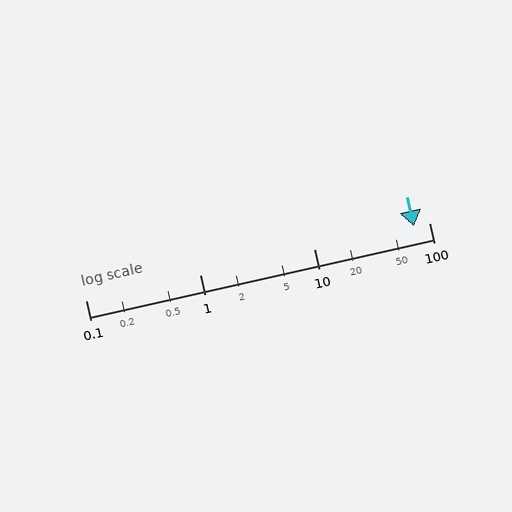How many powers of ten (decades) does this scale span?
The scale spans 3 decades, from 0.1 to 100.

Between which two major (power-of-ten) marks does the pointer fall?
The pointer is between 10 and 100.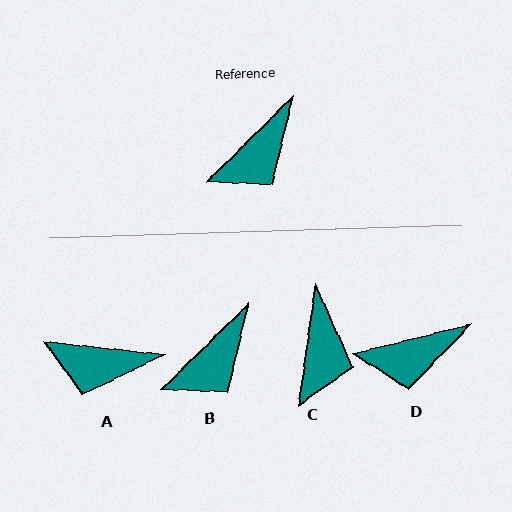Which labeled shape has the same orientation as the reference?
B.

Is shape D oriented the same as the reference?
No, it is off by about 30 degrees.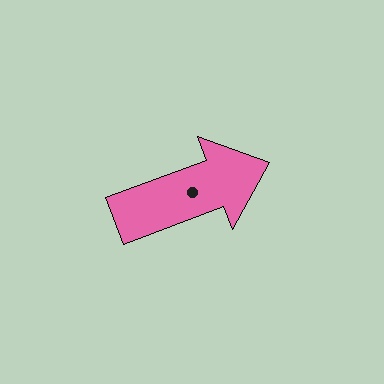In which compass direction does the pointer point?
East.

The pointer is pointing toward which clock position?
Roughly 2 o'clock.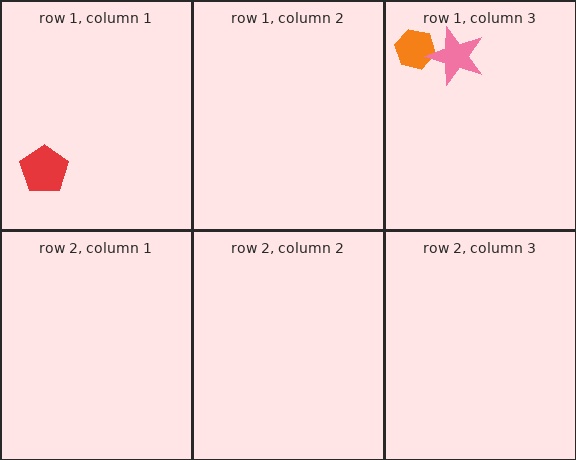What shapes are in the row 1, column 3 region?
The orange hexagon, the pink star.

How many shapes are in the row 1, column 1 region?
1.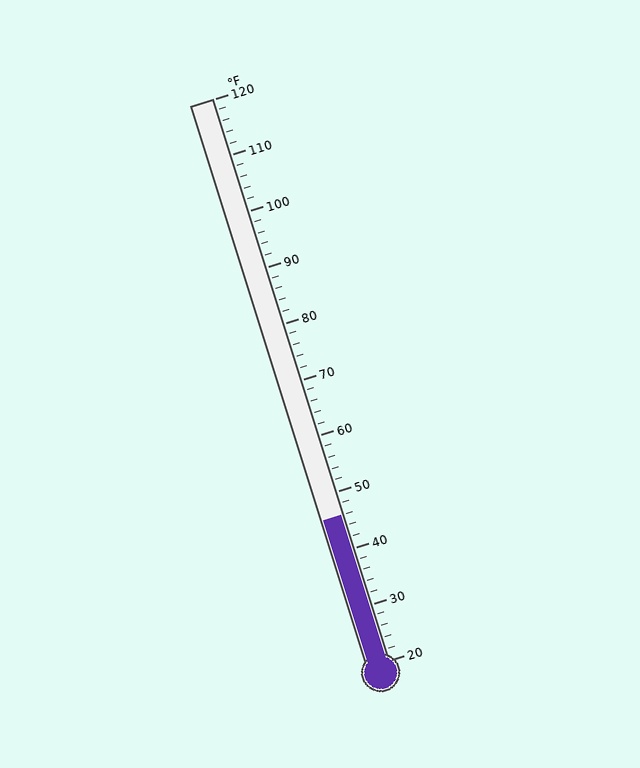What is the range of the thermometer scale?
The thermometer scale ranges from 20°F to 120°F.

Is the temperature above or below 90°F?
The temperature is below 90°F.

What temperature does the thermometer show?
The thermometer shows approximately 46°F.